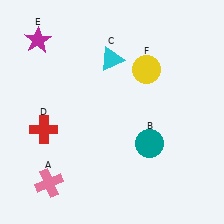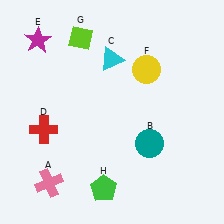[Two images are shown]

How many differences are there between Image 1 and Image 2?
There are 2 differences between the two images.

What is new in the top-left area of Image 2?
A lime diamond (G) was added in the top-left area of Image 2.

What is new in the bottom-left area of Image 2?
A green pentagon (H) was added in the bottom-left area of Image 2.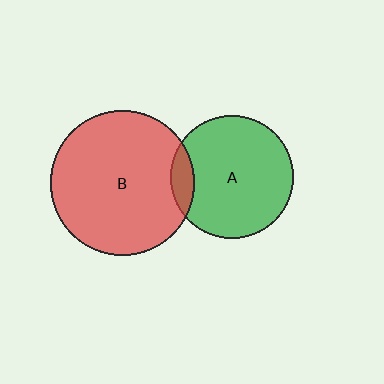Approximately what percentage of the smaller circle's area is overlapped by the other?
Approximately 10%.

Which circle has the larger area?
Circle B (red).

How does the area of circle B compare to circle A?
Approximately 1.4 times.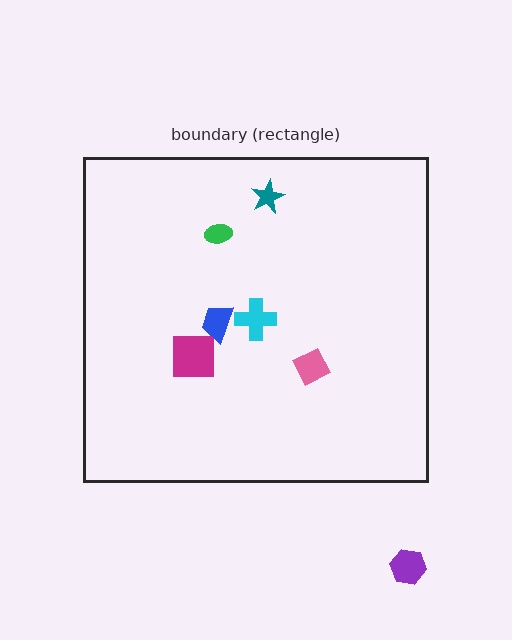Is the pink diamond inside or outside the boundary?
Inside.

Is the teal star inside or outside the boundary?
Inside.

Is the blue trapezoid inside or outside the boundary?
Inside.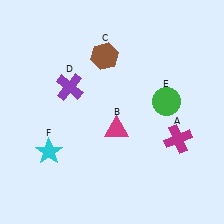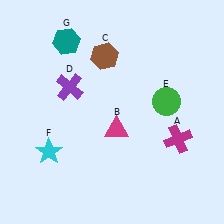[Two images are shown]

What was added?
A teal hexagon (G) was added in Image 2.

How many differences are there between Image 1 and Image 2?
There is 1 difference between the two images.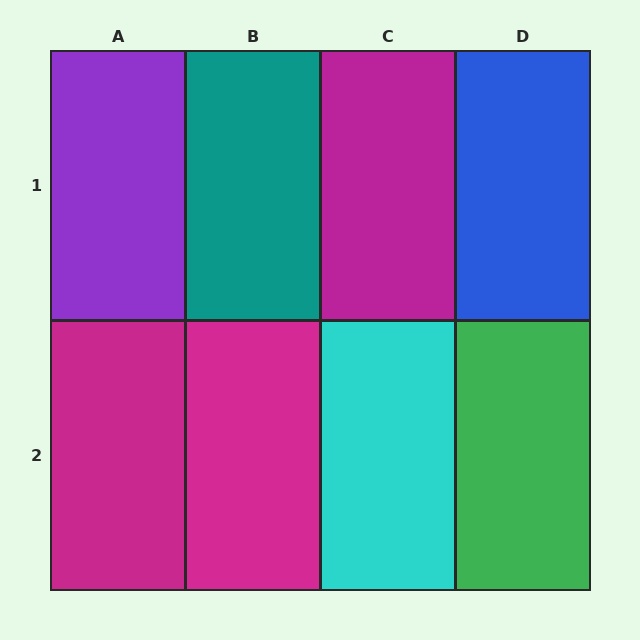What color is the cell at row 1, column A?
Purple.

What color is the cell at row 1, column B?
Teal.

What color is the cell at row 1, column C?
Magenta.